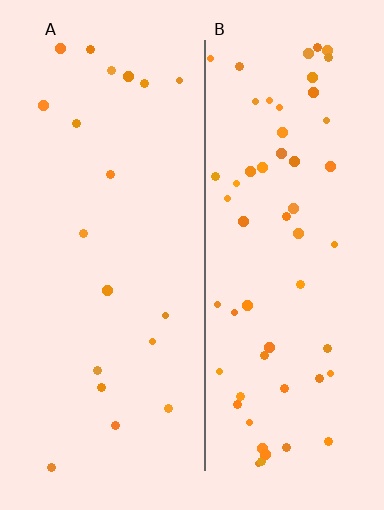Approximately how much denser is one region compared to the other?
Approximately 3.0× — region B over region A.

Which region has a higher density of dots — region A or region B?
B (the right).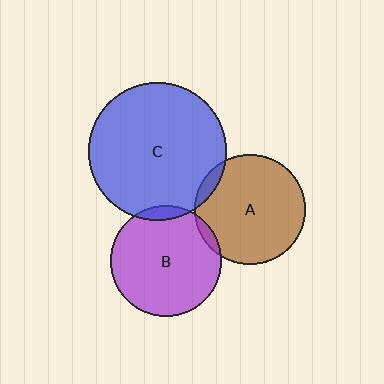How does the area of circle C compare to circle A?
Approximately 1.6 times.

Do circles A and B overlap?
Yes.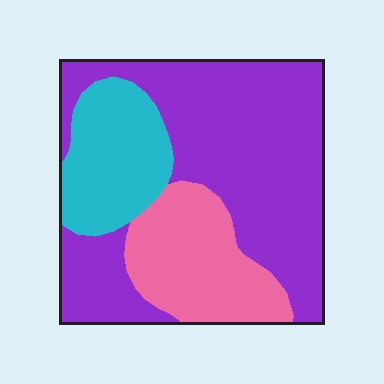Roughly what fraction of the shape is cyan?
Cyan takes up about one fifth (1/5) of the shape.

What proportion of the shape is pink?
Pink takes up less than a quarter of the shape.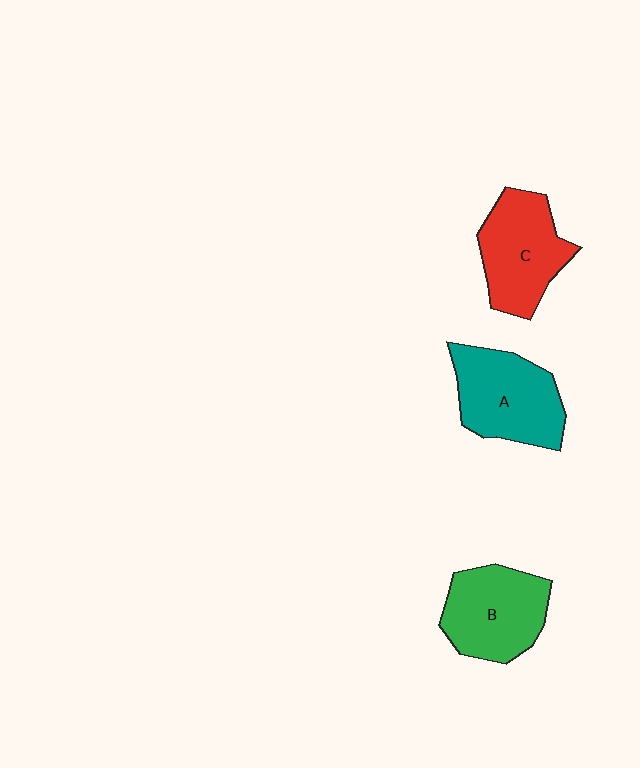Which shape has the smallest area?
Shape C (red).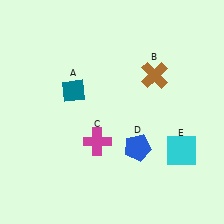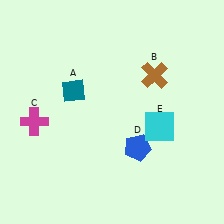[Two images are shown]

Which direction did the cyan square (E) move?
The cyan square (E) moved up.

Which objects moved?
The objects that moved are: the magenta cross (C), the cyan square (E).